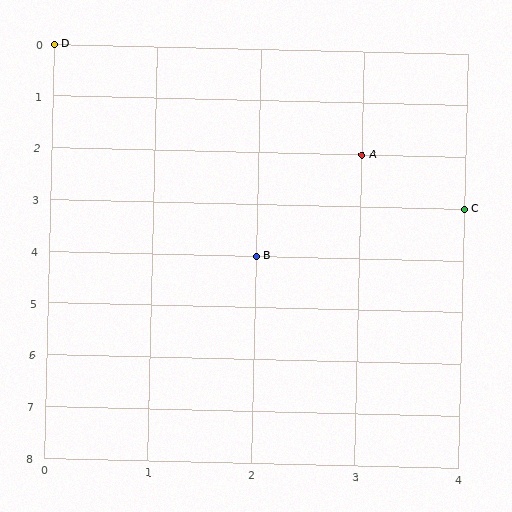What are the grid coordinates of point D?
Point D is at grid coordinates (0, 0).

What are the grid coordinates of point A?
Point A is at grid coordinates (3, 2).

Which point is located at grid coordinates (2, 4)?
Point B is at (2, 4).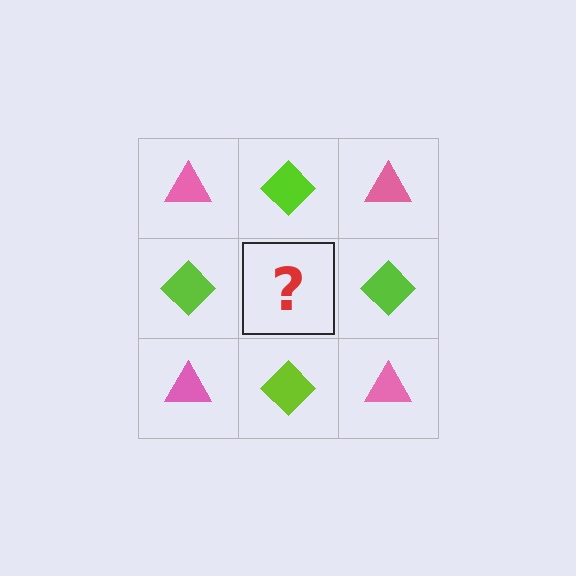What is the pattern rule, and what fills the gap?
The rule is that it alternates pink triangle and lime diamond in a checkerboard pattern. The gap should be filled with a pink triangle.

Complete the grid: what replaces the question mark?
The question mark should be replaced with a pink triangle.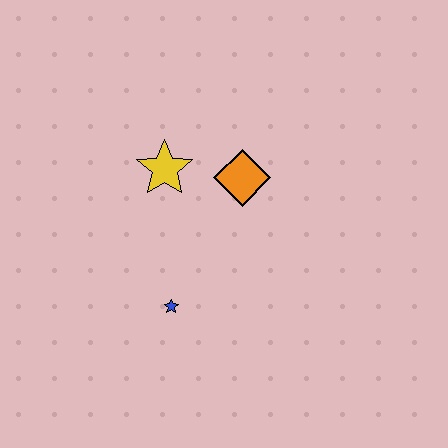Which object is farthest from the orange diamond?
The blue star is farthest from the orange diamond.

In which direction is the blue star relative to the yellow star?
The blue star is below the yellow star.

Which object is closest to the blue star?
The yellow star is closest to the blue star.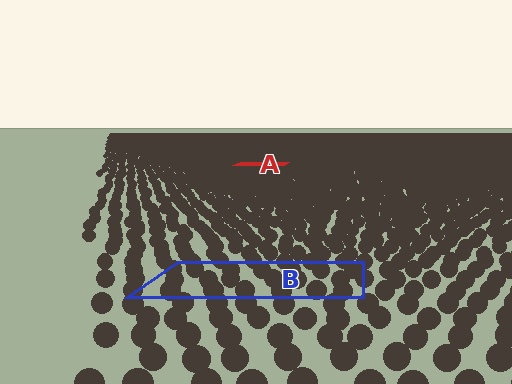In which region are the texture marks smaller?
The texture marks are smaller in region A, because it is farther away.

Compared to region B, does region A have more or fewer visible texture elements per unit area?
Region A has more texture elements per unit area — they are packed more densely because it is farther away.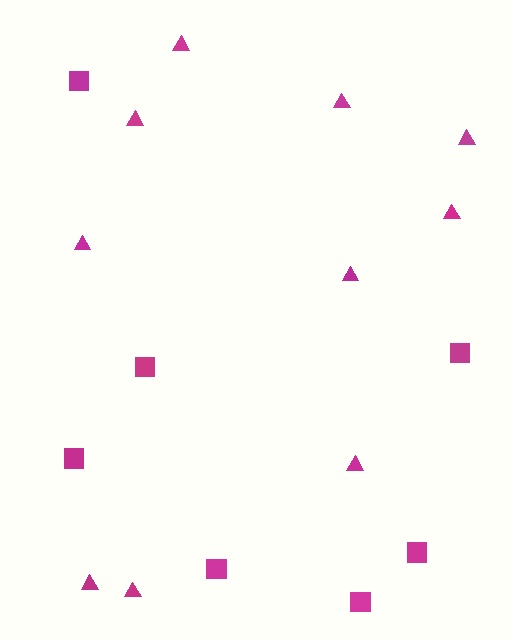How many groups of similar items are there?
There are 2 groups: one group of triangles (10) and one group of squares (7).